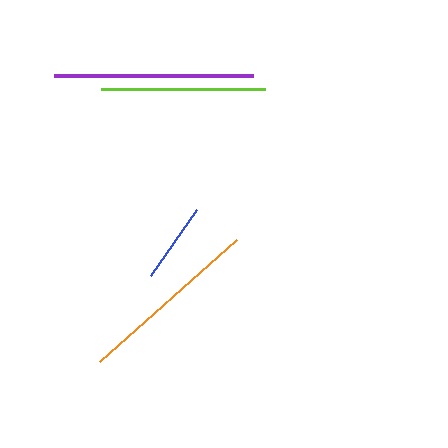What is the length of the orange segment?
The orange segment is approximately 183 pixels long.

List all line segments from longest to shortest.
From longest to shortest: purple, orange, lime, blue.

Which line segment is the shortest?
The blue line is the shortest at approximately 81 pixels.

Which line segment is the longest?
The purple line is the longest at approximately 200 pixels.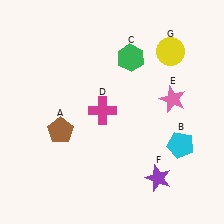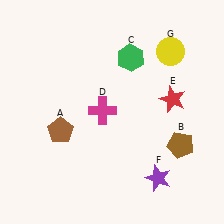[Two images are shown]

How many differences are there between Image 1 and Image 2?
There are 2 differences between the two images.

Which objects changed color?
B changed from cyan to brown. E changed from pink to red.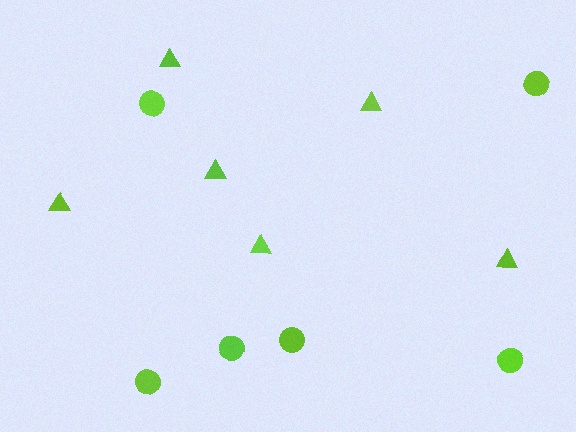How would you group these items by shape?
There are 2 groups: one group of circles (6) and one group of triangles (6).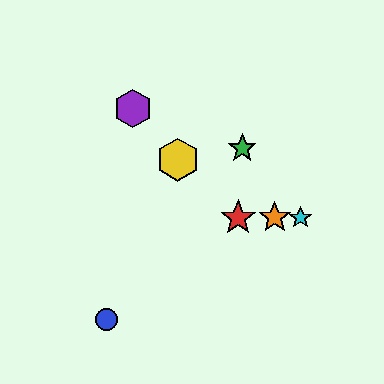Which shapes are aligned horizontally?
The red star, the orange star, the cyan star are aligned horizontally.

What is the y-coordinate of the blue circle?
The blue circle is at y≈319.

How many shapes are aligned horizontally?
3 shapes (the red star, the orange star, the cyan star) are aligned horizontally.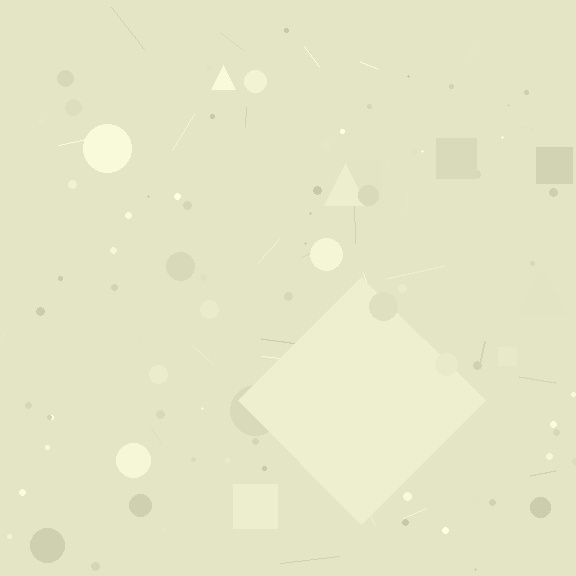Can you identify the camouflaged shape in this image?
The camouflaged shape is a diamond.